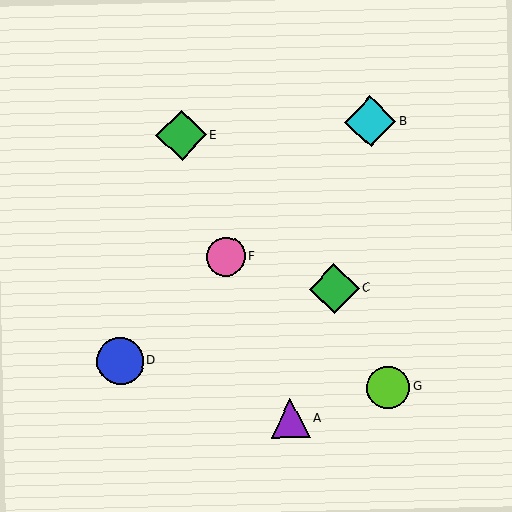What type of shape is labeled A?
Shape A is a purple triangle.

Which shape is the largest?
The cyan diamond (labeled B) is the largest.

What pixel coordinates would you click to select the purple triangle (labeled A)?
Click at (290, 418) to select the purple triangle A.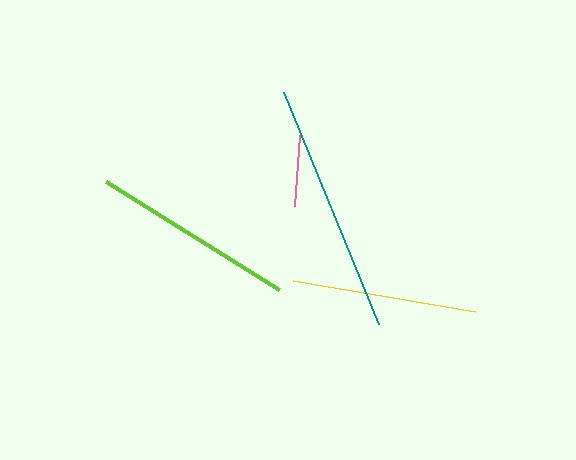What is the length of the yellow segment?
The yellow segment is approximately 185 pixels long.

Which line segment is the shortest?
The pink line is the shortest at approximately 71 pixels.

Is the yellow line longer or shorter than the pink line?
The yellow line is longer than the pink line.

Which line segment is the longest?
The teal line is the longest at approximately 251 pixels.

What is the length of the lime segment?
The lime segment is approximately 205 pixels long.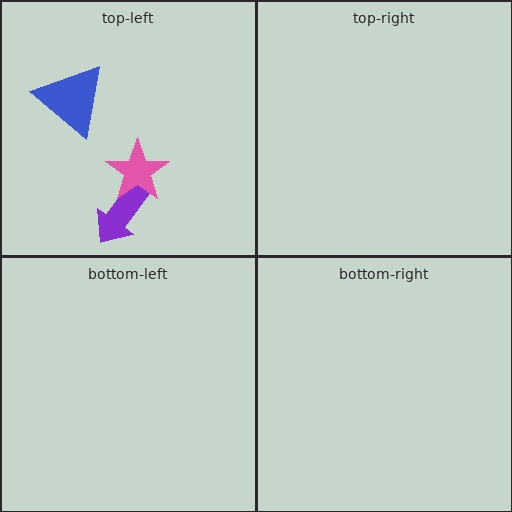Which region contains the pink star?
The top-left region.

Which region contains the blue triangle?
The top-left region.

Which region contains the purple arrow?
The top-left region.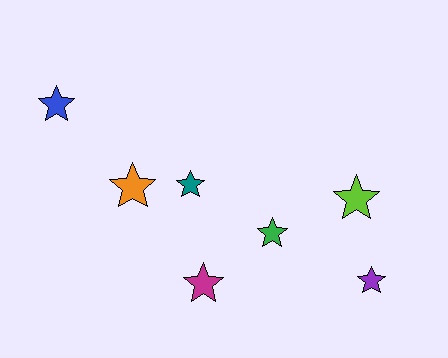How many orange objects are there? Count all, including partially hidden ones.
There is 1 orange object.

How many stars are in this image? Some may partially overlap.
There are 7 stars.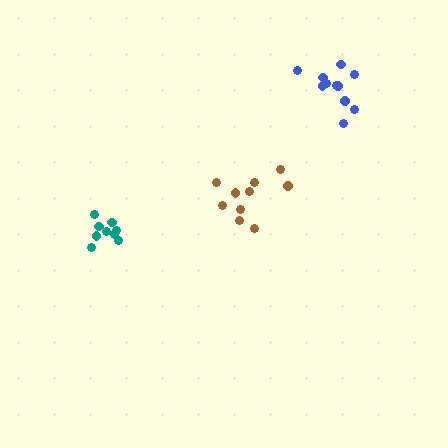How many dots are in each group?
Group 1: 10 dots, Group 2: 9 dots, Group 3: 11 dots (30 total).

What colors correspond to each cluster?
The clusters are colored: brown, teal, blue.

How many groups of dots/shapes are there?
There are 3 groups.